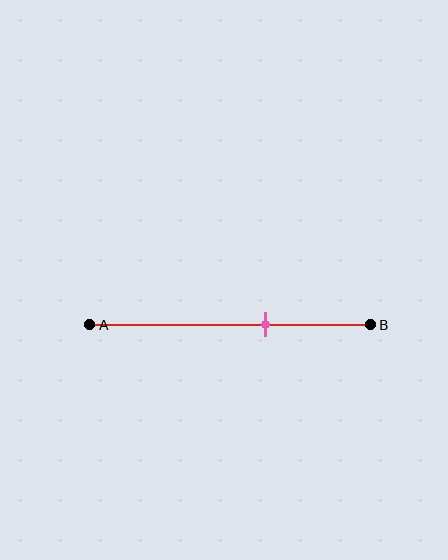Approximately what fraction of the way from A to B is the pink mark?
The pink mark is approximately 65% of the way from A to B.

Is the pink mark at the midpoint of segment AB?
No, the mark is at about 65% from A, not at the 50% midpoint.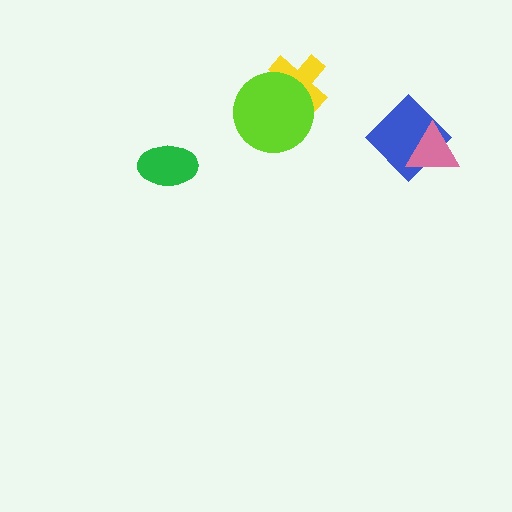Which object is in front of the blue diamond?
The pink triangle is in front of the blue diamond.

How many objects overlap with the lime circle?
1 object overlaps with the lime circle.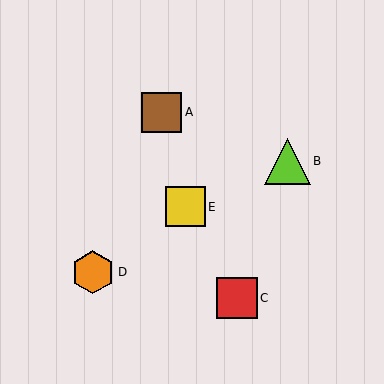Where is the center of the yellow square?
The center of the yellow square is at (185, 207).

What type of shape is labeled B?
Shape B is a lime triangle.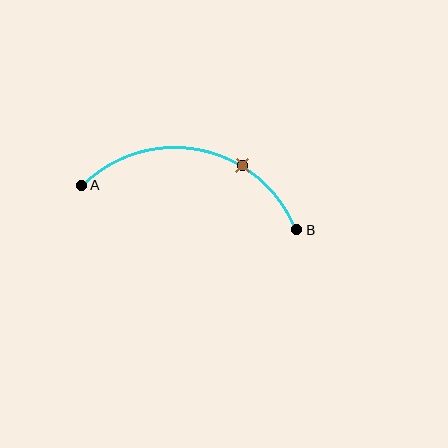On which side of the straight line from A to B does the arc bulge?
The arc bulges above the straight line connecting A and B.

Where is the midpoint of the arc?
The arc midpoint is the point on the curve farthest from the straight line joining A and B. It sits above that line.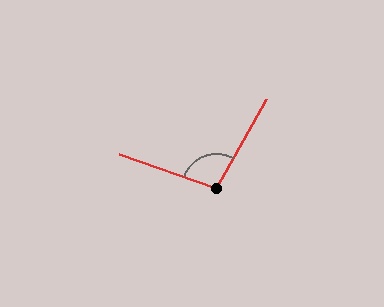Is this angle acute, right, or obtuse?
It is obtuse.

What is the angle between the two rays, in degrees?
Approximately 100 degrees.